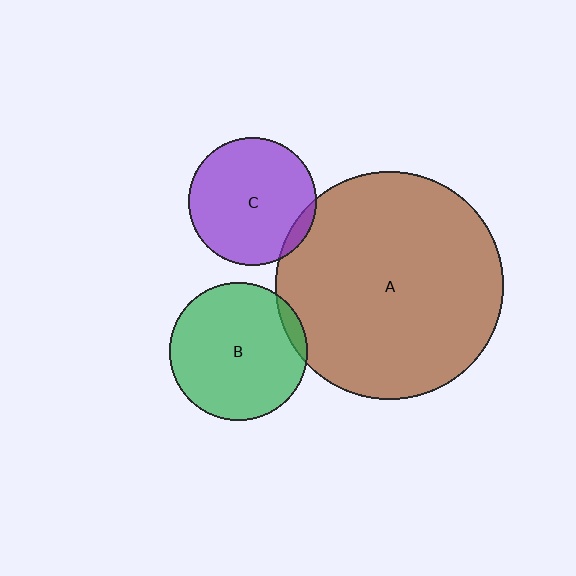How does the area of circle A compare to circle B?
Approximately 2.7 times.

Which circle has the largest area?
Circle A (brown).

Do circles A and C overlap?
Yes.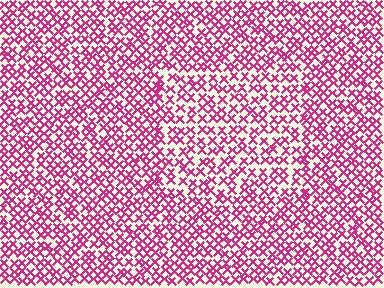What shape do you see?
I see a rectangle.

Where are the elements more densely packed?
The elements are more densely packed outside the rectangle boundary.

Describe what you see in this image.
The image contains small magenta elements arranged at two different densities. A rectangle-shaped region is visible where the elements are less densely packed than the surrounding area.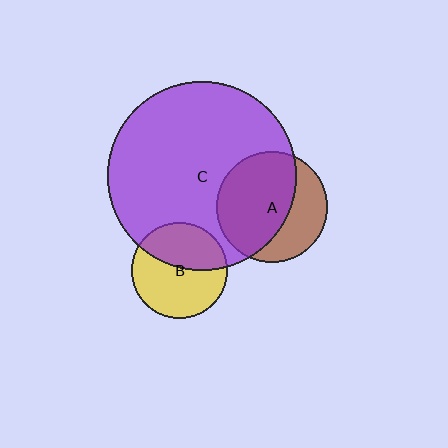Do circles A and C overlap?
Yes.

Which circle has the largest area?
Circle C (purple).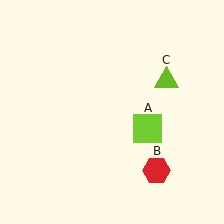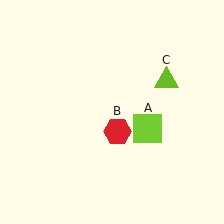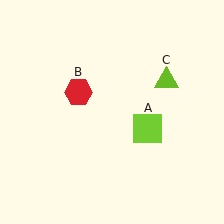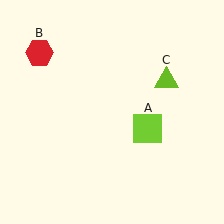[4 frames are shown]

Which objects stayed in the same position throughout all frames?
Lime square (object A) and lime triangle (object C) remained stationary.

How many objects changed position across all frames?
1 object changed position: red hexagon (object B).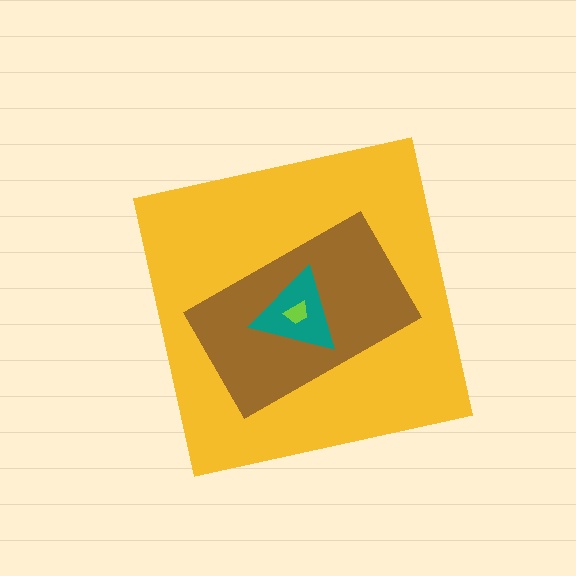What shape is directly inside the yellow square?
The brown rectangle.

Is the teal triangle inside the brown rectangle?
Yes.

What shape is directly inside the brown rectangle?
The teal triangle.